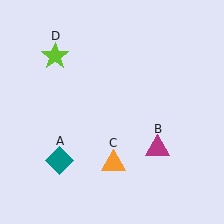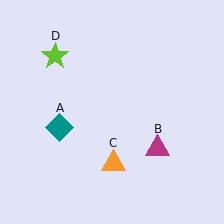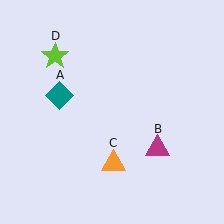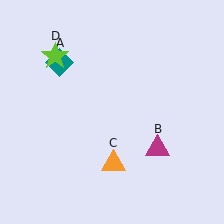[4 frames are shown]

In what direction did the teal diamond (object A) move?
The teal diamond (object A) moved up.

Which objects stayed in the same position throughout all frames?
Magenta triangle (object B) and orange triangle (object C) and lime star (object D) remained stationary.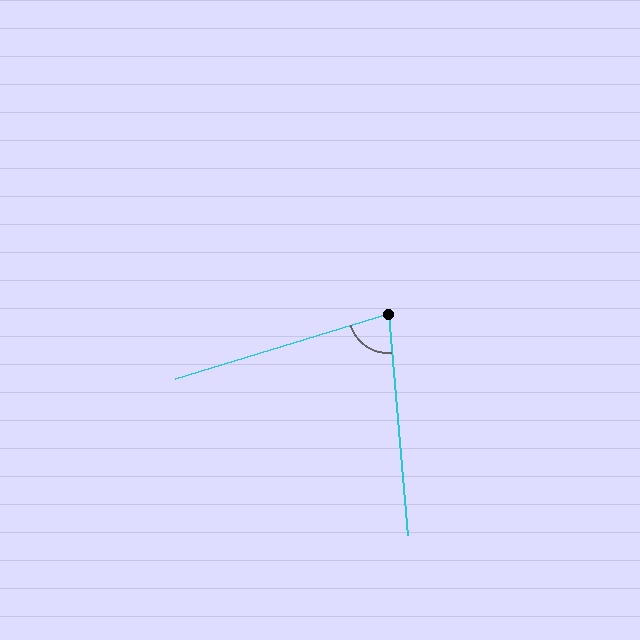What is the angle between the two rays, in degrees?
Approximately 78 degrees.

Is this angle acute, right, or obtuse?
It is acute.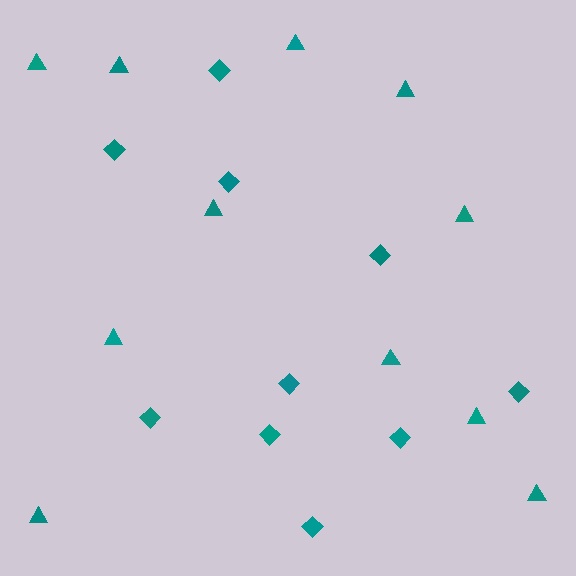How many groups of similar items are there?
There are 2 groups: one group of triangles (11) and one group of diamonds (10).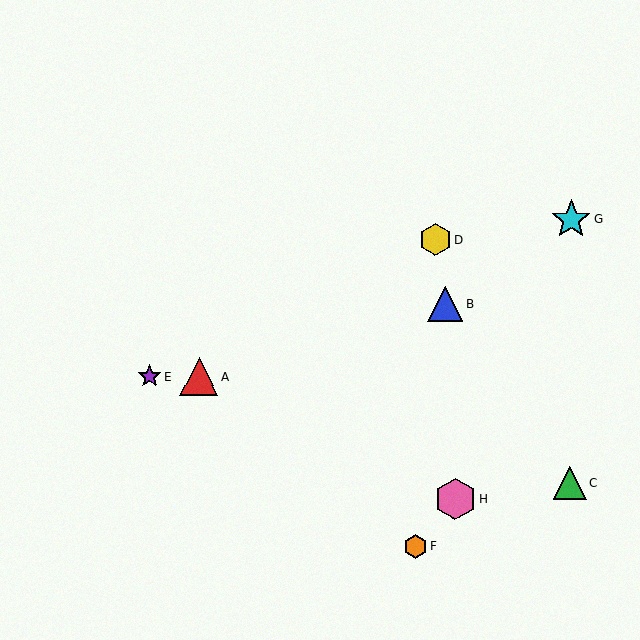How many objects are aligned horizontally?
2 objects (A, E) are aligned horizontally.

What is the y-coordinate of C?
Object C is at y≈483.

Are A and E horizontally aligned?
Yes, both are at y≈377.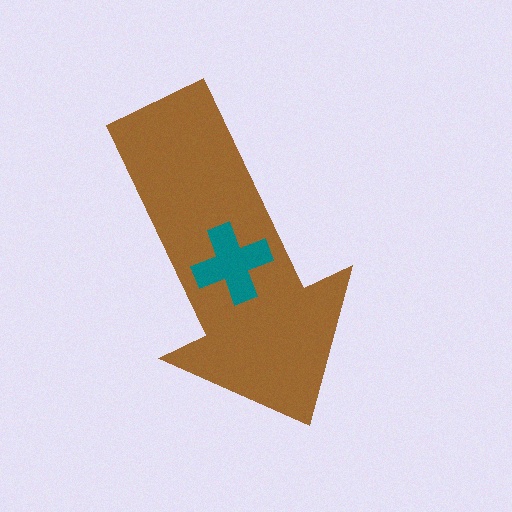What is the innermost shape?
The teal cross.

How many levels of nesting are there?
2.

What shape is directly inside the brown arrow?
The teal cross.